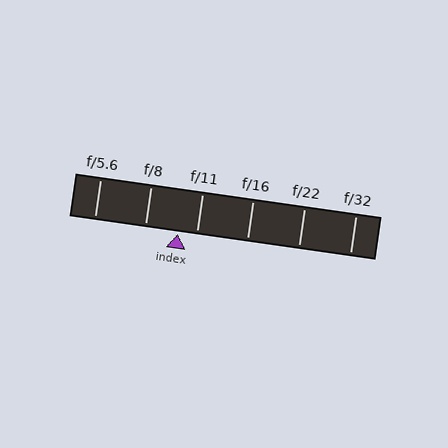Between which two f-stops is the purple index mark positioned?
The index mark is between f/8 and f/11.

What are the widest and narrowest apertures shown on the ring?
The widest aperture shown is f/5.6 and the narrowest is f/32.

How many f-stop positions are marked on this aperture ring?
There are 6 f-stop positions marked.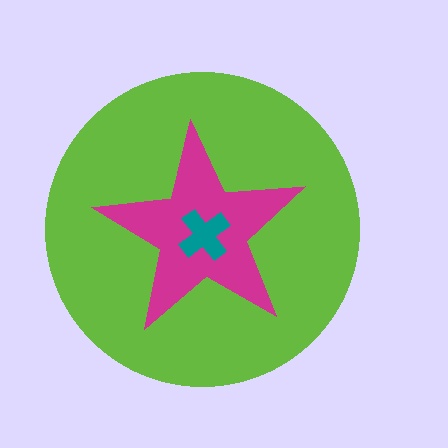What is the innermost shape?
The teal cross.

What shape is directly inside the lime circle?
The magenta star.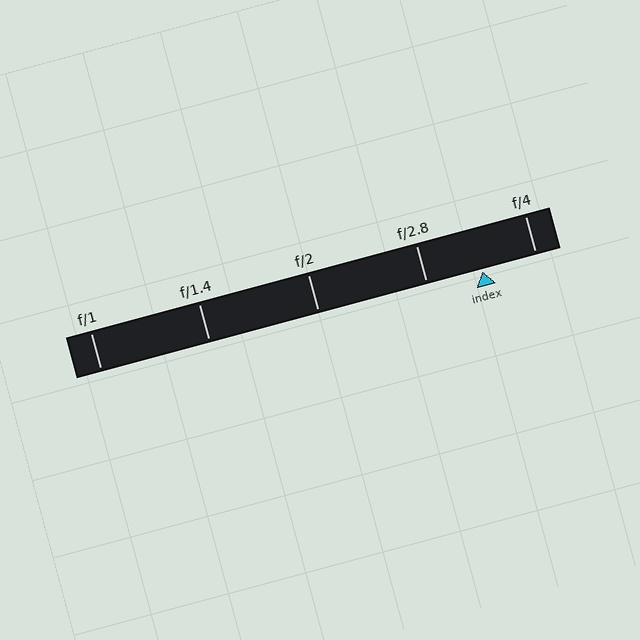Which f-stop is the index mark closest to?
The index mark is closest to f/4.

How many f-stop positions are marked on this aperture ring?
There are 5 f-stop positions marked.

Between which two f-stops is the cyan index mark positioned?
The index mark is between f/2.8 and f/4.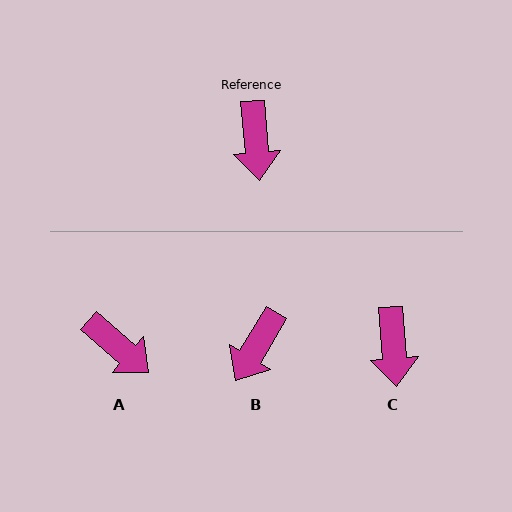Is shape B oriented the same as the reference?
No, it is off by about 35 degrees.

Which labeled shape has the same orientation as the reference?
C.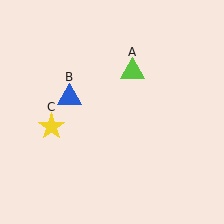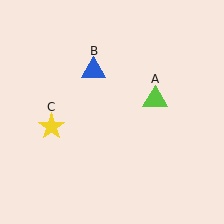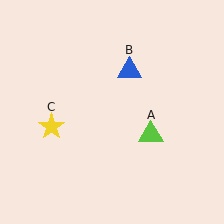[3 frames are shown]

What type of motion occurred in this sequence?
The lime triangle (object A), blue triangle (object B) rotated clockwise around the center of the scene.